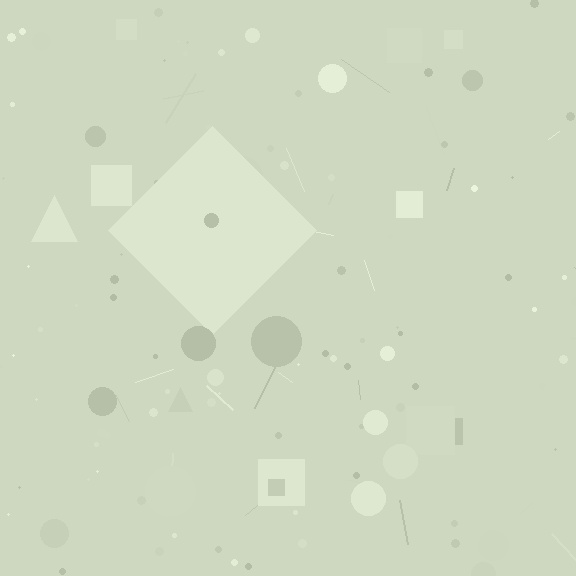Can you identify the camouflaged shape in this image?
The camouflaged shape is a diamond.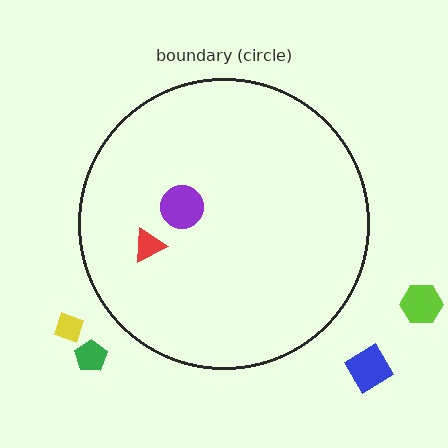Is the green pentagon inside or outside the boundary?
Outside.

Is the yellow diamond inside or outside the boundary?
Outside.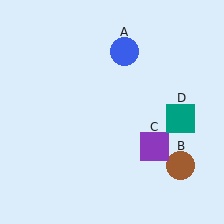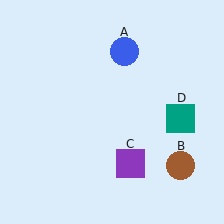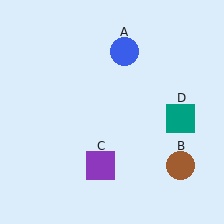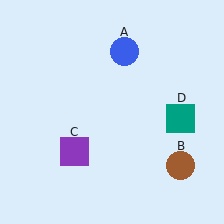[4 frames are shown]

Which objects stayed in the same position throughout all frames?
Blue circle (object A) and brown circle (object B) and teal square (object D) remained stationary.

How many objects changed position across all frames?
1 object changed position: purple square (object C).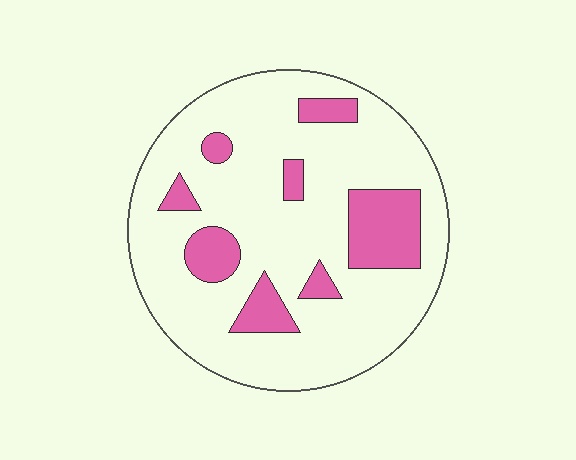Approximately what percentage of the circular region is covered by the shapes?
Approximately 20%.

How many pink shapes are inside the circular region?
8.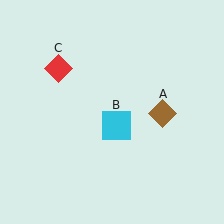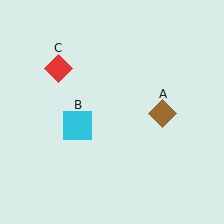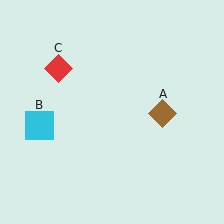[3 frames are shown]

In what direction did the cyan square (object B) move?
The cyan square (object B) moved left.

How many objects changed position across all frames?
1 object changed position: cyan square (object B).